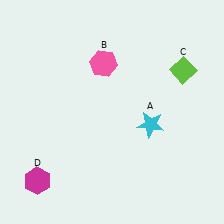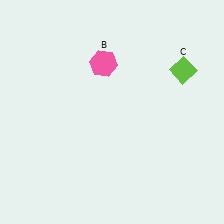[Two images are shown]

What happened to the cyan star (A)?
The cyan star (A) was removed in Image 2. It was in the bottom-right area of Image 1.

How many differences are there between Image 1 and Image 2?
There are 2 differences between the two images.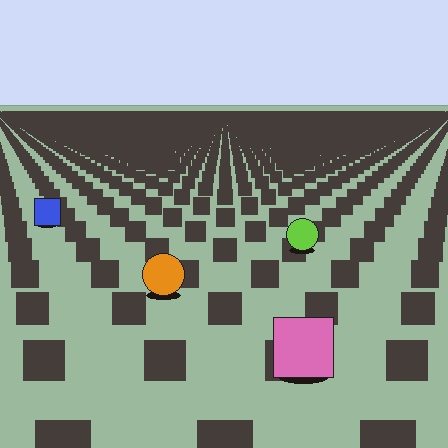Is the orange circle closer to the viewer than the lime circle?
Yes. The orange circle is closer — you can tell from the texture gradient: the ground texture is coarser near it.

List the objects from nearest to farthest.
From nearest to farthest: the pink square, the orange circle, the lime circle, the blue square.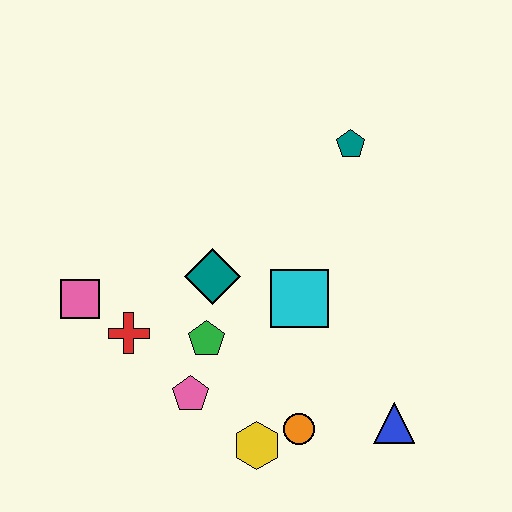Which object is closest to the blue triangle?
The orange circle is closest to the blue triangle.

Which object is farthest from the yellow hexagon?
The teal pentagon is farthest from the yellow hexagon.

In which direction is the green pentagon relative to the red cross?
The green pentagon is to the right of the red cross.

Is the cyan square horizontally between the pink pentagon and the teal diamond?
No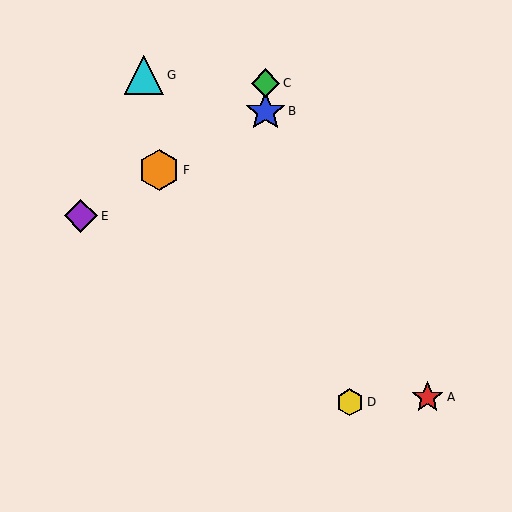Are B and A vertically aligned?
No, B is at x≈265 and A is at x≈428.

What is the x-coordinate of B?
Object B is at x≈265.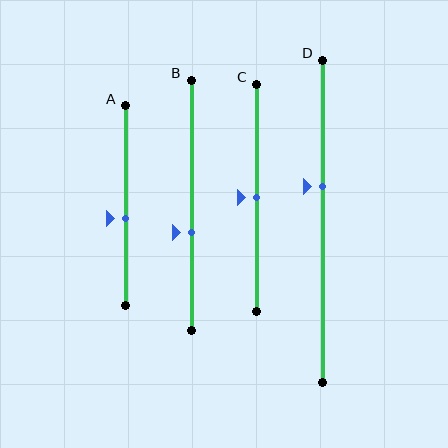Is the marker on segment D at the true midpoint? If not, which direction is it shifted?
No, the marker on segment D is shifted upward by about 11% of the segment length.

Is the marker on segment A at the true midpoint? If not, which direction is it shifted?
No, the marker on segment A is shifted downward by about 6% of the segment length.